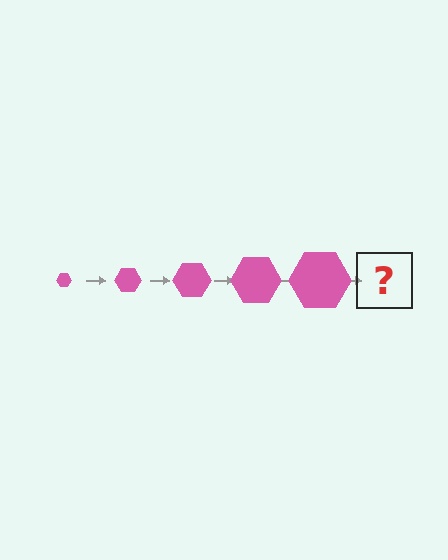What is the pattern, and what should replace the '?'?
The pattern is that the hexagon gets progressively larger each step. The '?' should be a pink hexagon, larger than the previous one.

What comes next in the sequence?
The next element should be a pink hexagon, larger than the previous one.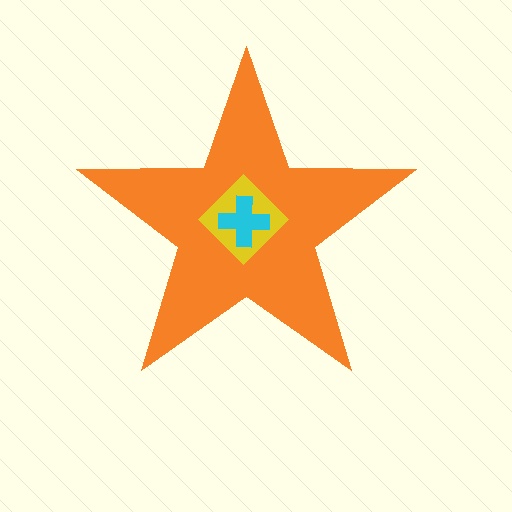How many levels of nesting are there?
3.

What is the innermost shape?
The cyan cross.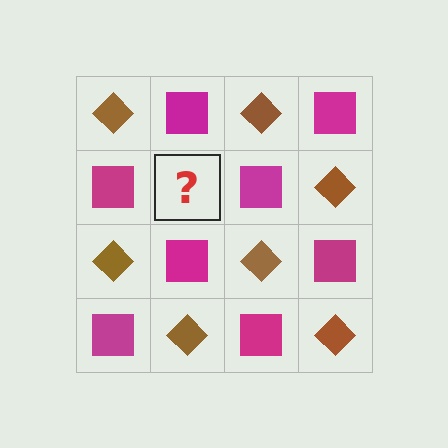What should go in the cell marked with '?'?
The missing cell should contain a brown diamond.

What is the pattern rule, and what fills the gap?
The rule is that it alternates brown diamond and magenta square in a checkerboard pattern. The gap should be filled with a brown diamond.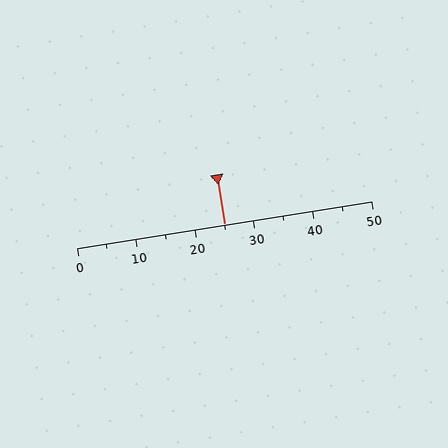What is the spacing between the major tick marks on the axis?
The major ticks are spaced 10 apart.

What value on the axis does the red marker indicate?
The marker indicates approximately 25.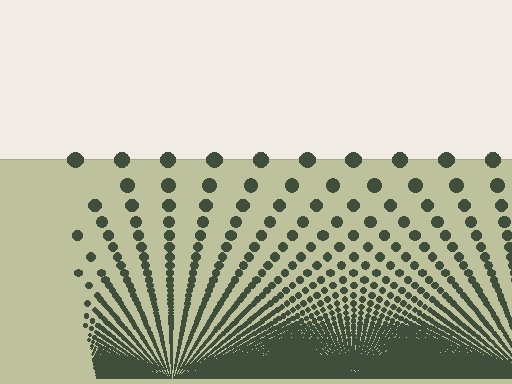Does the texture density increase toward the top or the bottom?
Density increases toward the bottom.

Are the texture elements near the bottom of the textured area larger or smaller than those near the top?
Smaller. The gradient is inverted — elements near the bottom are smaller and denser.